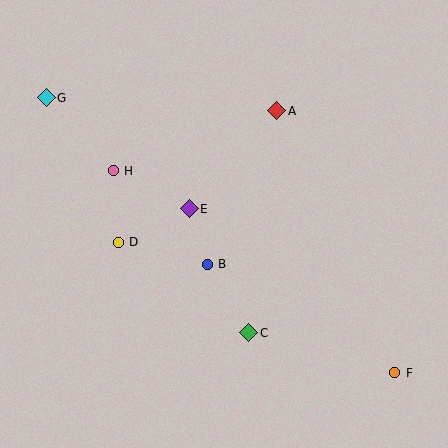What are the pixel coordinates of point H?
Point H is at (113, 171).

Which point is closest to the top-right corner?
Point A is closest to the top-right corner.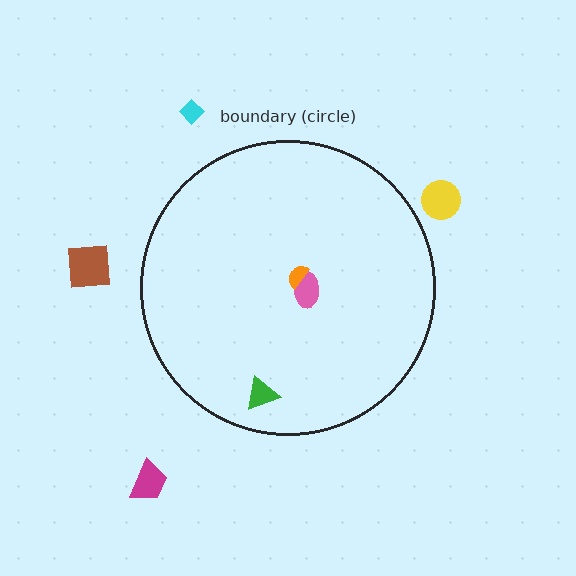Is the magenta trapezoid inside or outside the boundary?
Outside.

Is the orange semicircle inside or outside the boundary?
Inside.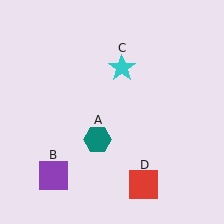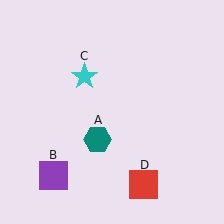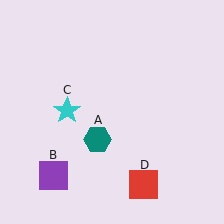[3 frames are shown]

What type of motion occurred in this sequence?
The cyan star (object C) rotated counterclockwise around the center of the scene.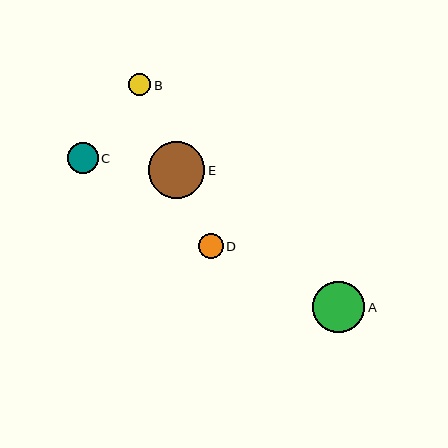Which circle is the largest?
Circle E is the largest with a size of approximately 57 pixels.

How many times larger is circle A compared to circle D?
Circle A is approximately 2.1 times the size of circle D.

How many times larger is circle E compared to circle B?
Circle E is approximately 2.6 times the size of circle B.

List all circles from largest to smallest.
From largest to smallest: E, A, C, D, B.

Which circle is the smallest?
Circle B is the smallest with a size of approximately 22 pixels.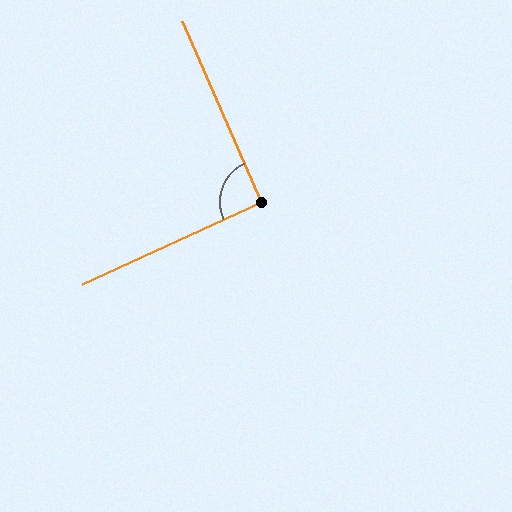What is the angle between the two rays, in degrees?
Approximately 91 degrees.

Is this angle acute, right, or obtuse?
It is approximately a right angle.